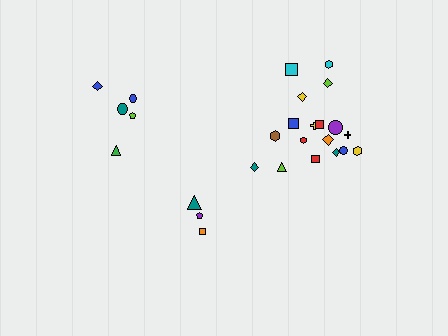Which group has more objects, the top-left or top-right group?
The top-right group.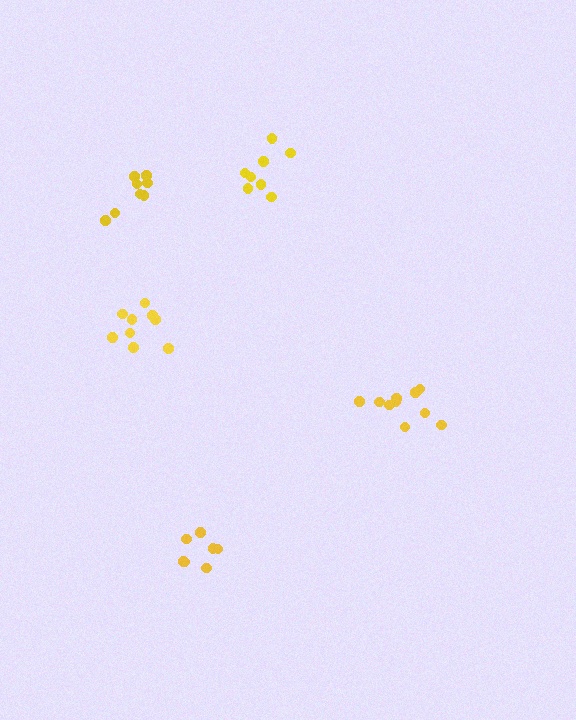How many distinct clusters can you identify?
There are 5 distinct clusters.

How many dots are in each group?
Group 1: 10 dots, Group 2: 7 dots, Group 3: 9 dots, Group 4: 9 dots, Group 5: 8 dots (43 total).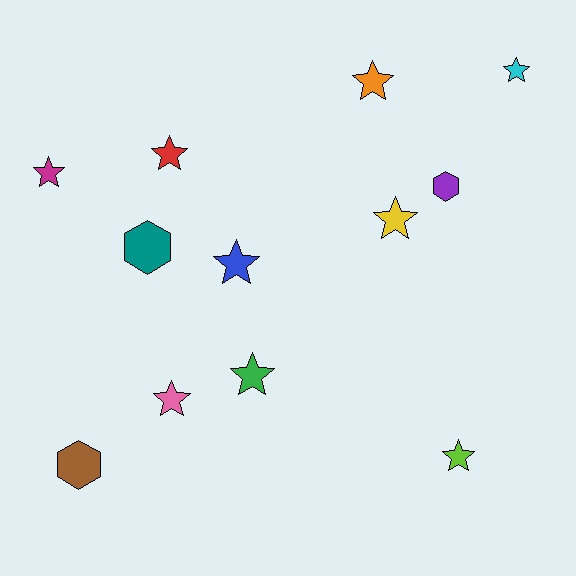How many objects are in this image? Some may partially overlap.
There are 12 objects.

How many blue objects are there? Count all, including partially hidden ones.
There is 1 blue object.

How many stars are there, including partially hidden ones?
There are 9 stars.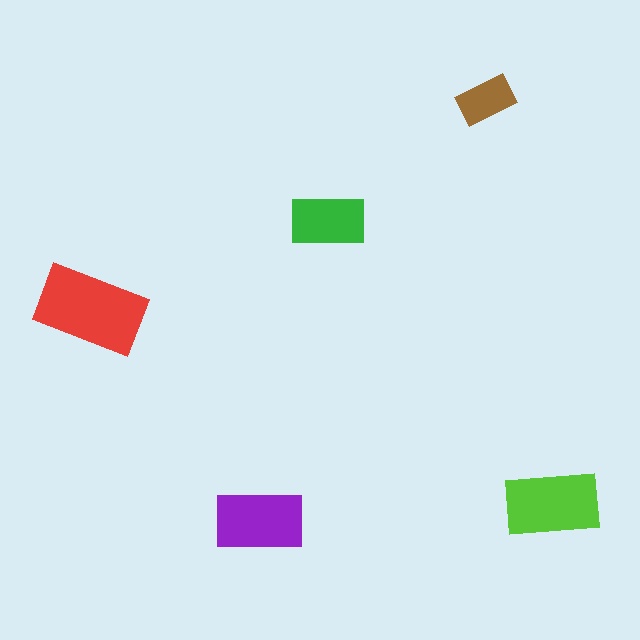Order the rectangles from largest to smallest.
the red one, the lime one, the purple one, the green one, the brown one.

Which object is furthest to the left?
The red rectangle is leftmost.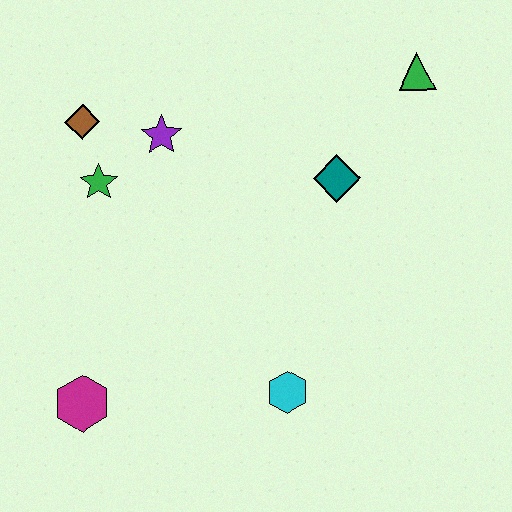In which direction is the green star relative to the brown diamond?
The green star is below the brown diamond.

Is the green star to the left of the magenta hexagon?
No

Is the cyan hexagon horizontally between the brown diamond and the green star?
No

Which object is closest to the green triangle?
The teal diamond is closest to the green triangle.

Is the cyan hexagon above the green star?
No